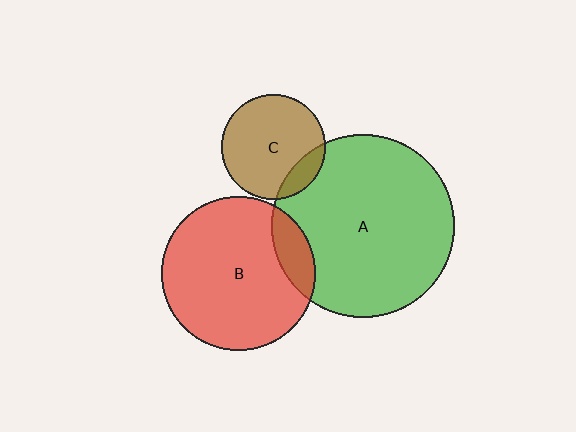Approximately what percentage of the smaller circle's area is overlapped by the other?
Approximately 15%.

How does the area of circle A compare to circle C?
Approximately 3.1 times.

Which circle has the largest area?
Circle A (green).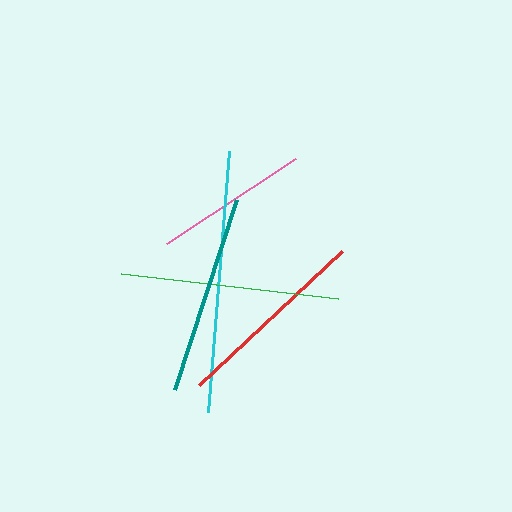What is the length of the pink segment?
The pink segment is approximately 154 pixels long.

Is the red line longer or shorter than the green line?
The green line is longer than the red line.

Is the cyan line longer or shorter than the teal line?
The cyan line is longer than the teal line.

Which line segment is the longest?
The cyan line is the longest at approximately 261 pixels.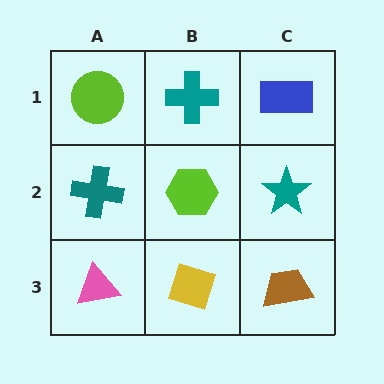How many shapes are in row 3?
3 shapes.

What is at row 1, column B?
A teal cross.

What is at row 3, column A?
A pink triangle.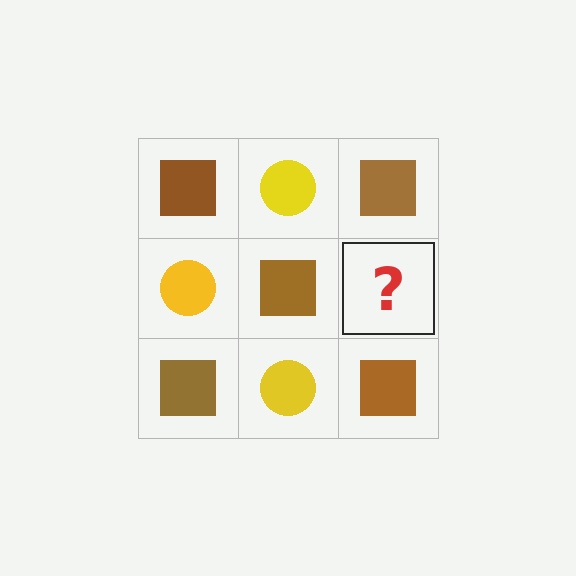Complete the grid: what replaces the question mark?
The question mark should be replaced with a yellow circle.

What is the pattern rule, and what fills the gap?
The rule is that it alternates brown square and yellow circle in a checkerboard pattern. The gap should be filled with a yellow circle.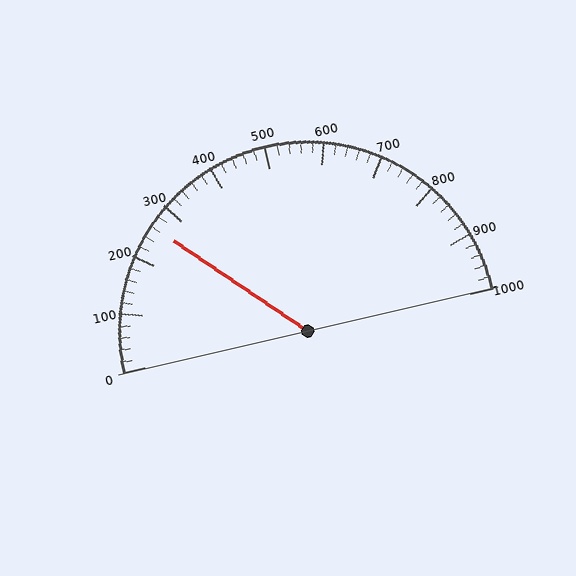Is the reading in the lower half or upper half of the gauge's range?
The reading is in the lower half of the range (0 to 1000).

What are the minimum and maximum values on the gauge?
The gauge ranges from 0 to 1000.